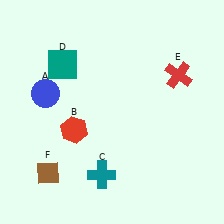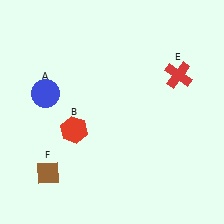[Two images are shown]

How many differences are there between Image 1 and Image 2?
There are 2 differences between the two images.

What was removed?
The teal square (D), the teal cross (C) were removed in Image 2.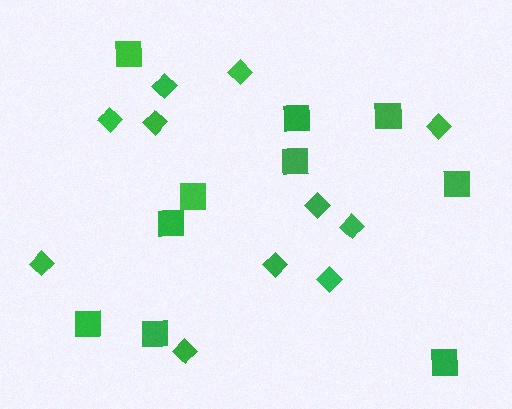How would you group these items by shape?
There are 2 groups: one group of diamonds (11) and one group of squares (10).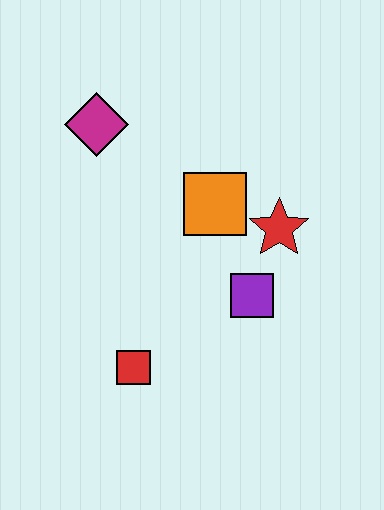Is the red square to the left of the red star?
Yes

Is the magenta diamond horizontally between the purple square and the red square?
No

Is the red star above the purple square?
Yes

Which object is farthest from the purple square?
The magenta diamond is farthest from the purple square.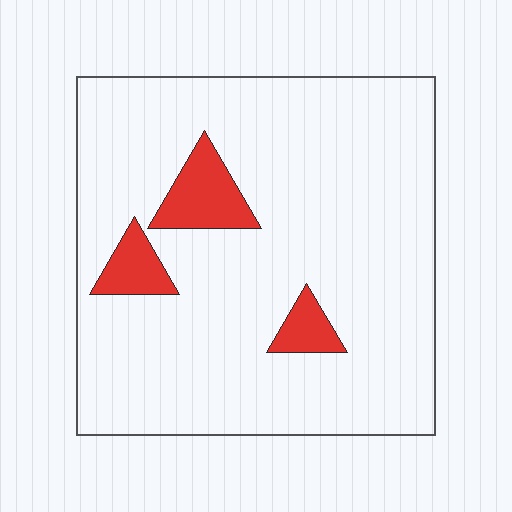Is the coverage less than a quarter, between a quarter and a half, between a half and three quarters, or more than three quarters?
Less than a quarter.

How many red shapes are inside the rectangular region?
3.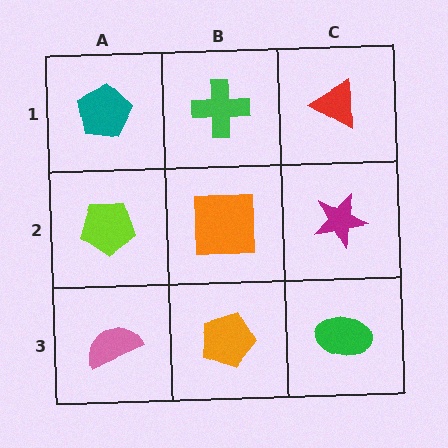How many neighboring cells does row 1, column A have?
2.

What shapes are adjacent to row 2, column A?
A teal pentagon (row 1, column A), a pink semicircle (row 3, column A), an orange square (row 2, column B).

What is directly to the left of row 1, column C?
A green cross.